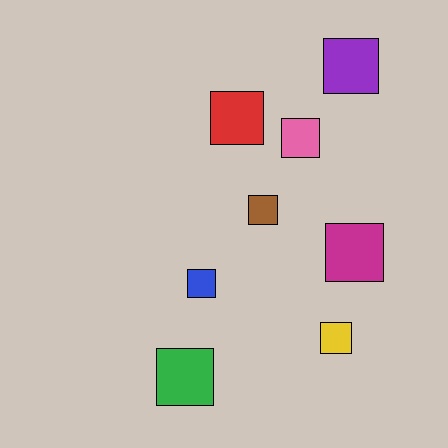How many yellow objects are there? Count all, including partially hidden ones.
There is 1 yellow object.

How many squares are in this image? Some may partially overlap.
There are 8 squares.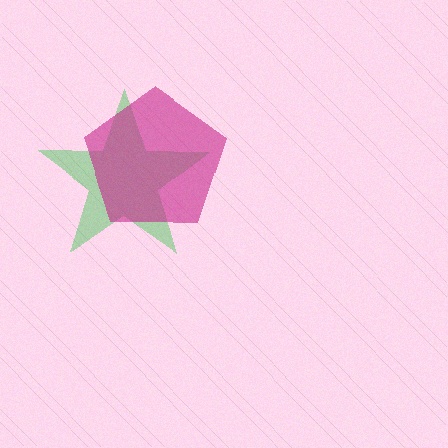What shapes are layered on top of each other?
The layered shapes are: a green star, a magenta pentagon.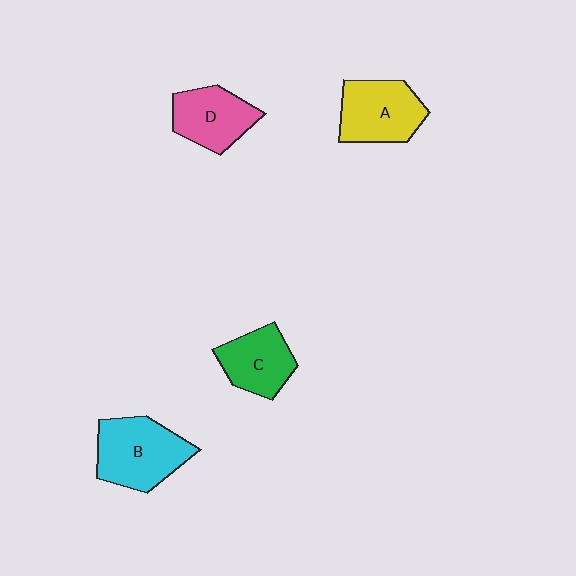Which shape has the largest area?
Shape B (cyan).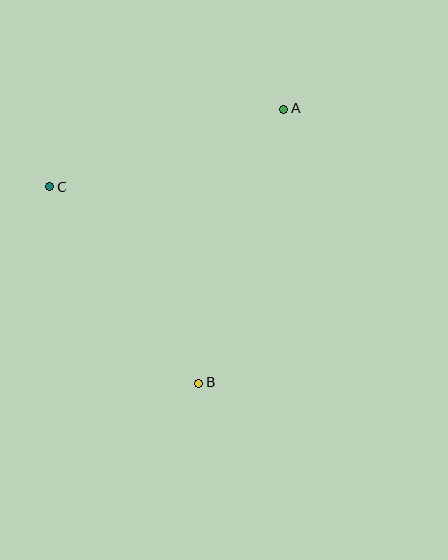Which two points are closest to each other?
Points B and C are closest to each other.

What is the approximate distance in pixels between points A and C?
The distance between A and C is approximately 247 pixels.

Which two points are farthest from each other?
Points A and B are farthest from each other.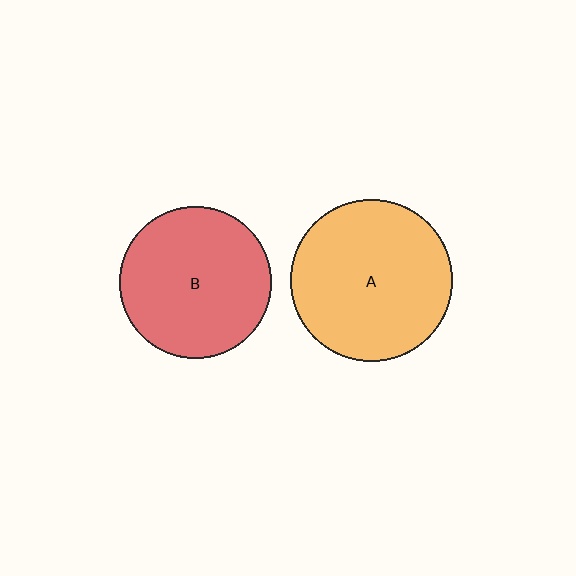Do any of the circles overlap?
No, none of the circles overlap.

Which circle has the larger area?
Circle A (orange).